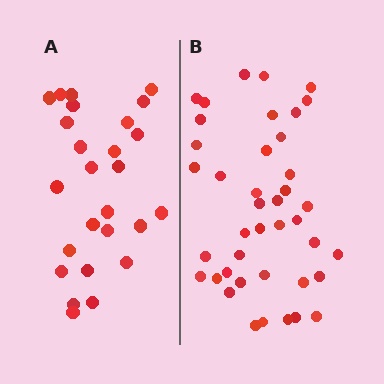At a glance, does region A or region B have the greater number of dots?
Region B (the right region) has more dots.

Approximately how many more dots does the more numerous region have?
Region B has approximately 15 more dots than region A.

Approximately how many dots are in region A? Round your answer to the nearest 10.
About 30 dots. (The exact count is 26, which rounds to 30.)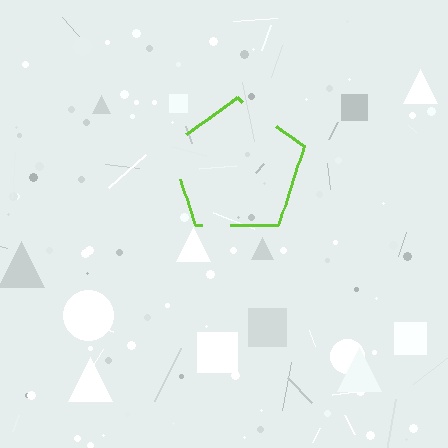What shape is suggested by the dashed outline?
The dashed outline suggests a pentagon.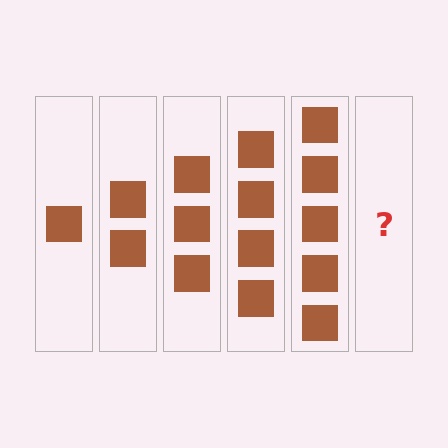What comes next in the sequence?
The next element should be 6 squares.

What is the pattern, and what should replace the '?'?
The pattern is that each step adds one more square. The '?' should be 6 squares.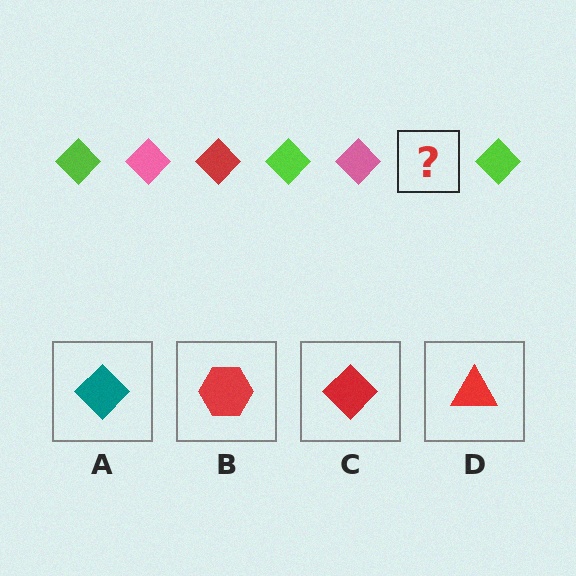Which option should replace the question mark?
Option C.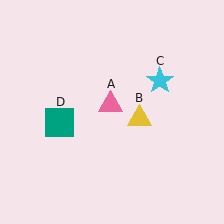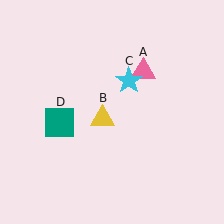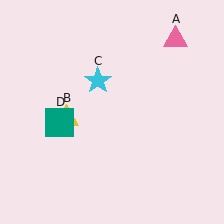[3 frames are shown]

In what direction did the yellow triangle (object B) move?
The yellow triangle (object B) moved left.